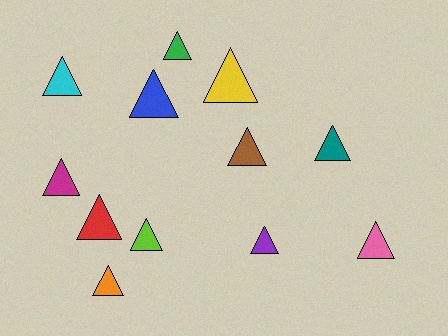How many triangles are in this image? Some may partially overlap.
There are 12 triangles.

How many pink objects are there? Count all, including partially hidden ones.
There is 1 pink object.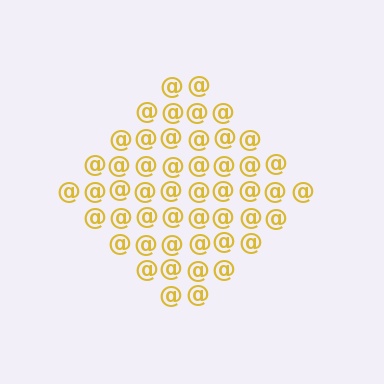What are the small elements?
The small elements are at signs.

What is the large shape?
The large shape is a diamond.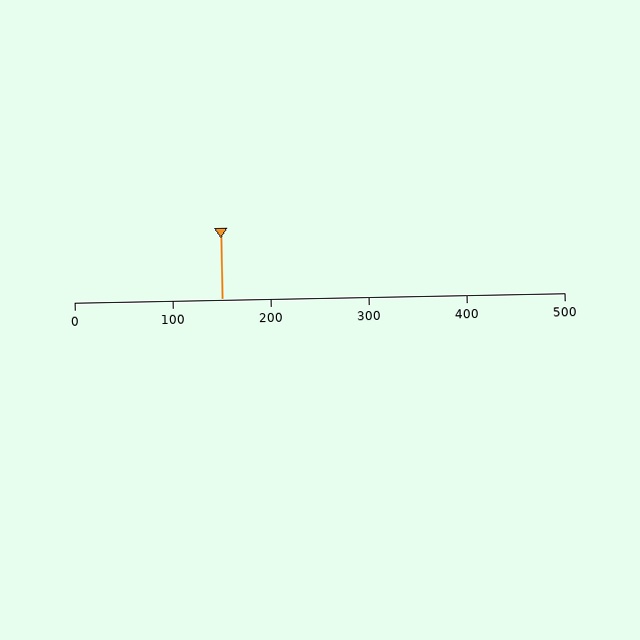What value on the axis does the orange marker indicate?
The marker indicates approximately 150.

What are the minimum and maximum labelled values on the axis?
The axis runs from 0 to 500.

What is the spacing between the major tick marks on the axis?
The major ticks are spaced 100 apart.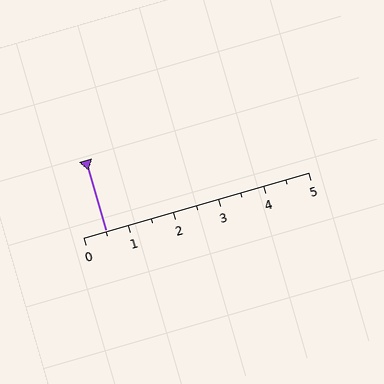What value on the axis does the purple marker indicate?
The marker indicates approximately 0.5.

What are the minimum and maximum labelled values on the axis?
The axis runs from 0 to 5.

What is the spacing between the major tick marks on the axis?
The major ticks are spaced 1 apart.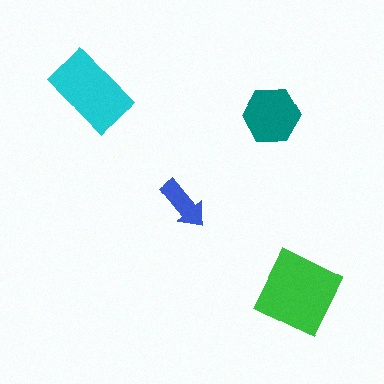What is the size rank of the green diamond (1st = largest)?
1st.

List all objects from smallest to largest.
The blue arrow, the teal hexagon, the cyan rectangle, the green diamond.